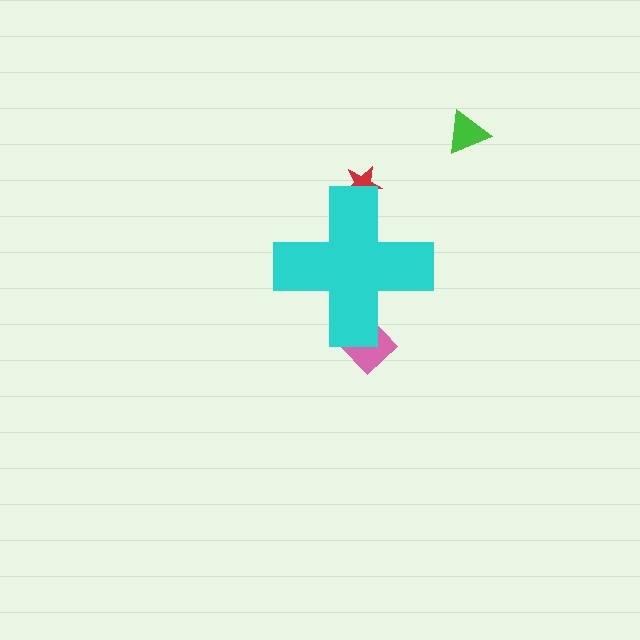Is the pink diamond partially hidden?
Yes, the pink diamond is partially hidden behind the cyan cross.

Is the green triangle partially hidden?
No, the green triangle is fully visible.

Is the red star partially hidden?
Yes, the red star is partially hidden behind the cyan cross.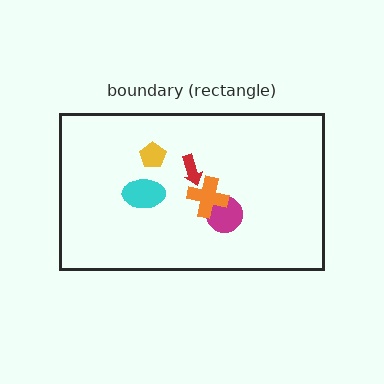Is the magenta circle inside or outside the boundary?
Inside.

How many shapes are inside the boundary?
5 inside, 0 outside.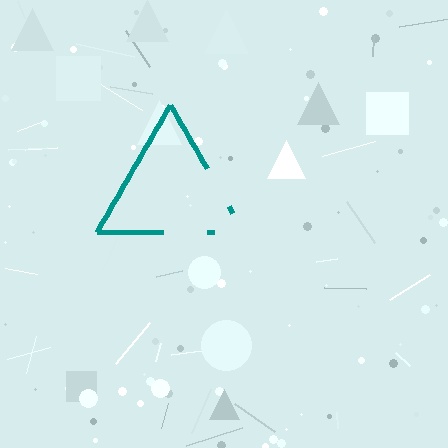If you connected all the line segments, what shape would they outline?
They would outline a triangle.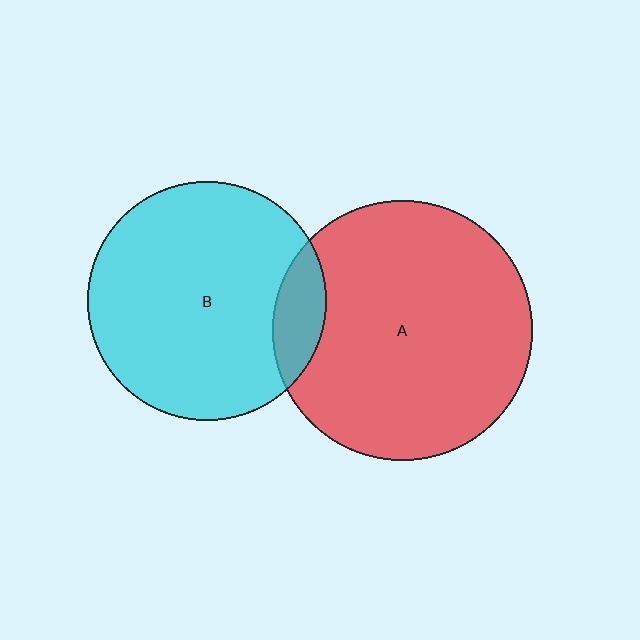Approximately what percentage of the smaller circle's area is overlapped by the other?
Approximately 10%.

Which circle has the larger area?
Circle A (red).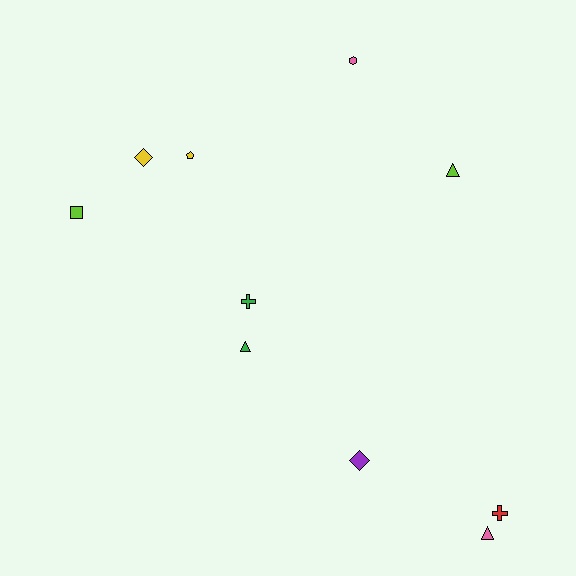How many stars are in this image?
There are no stars.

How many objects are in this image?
There are 10 objects.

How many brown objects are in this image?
There are no brown objects.